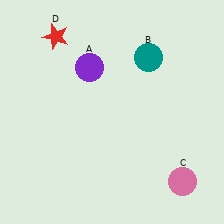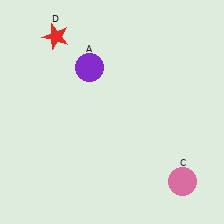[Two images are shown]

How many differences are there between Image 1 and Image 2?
There is 1 difference between the two images.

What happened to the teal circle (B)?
The teal circle (B) was removed in Image 2. It was in the top-right area of Image 1.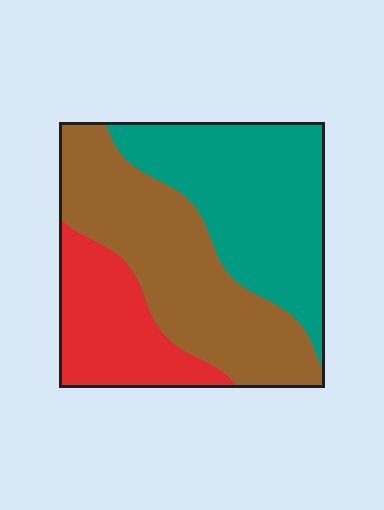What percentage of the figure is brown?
Brown covers around 40% of the figure.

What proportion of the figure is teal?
Teal covers around 40% of the figure.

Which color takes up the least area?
Red, at roughly 20%.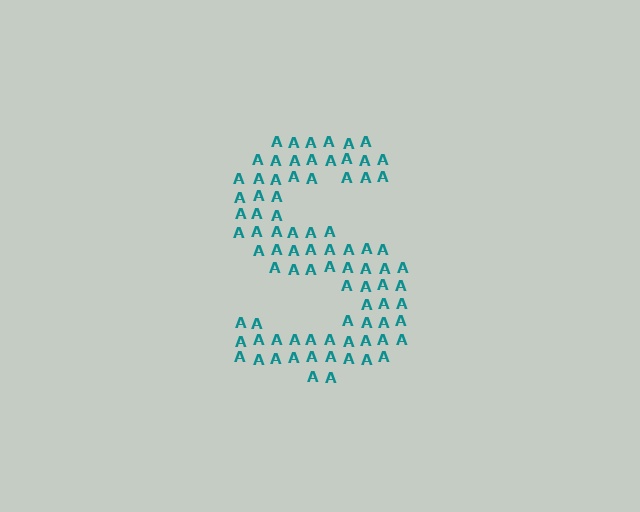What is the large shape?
The large shape is the letter S.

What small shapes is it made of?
It is made of small letter A's.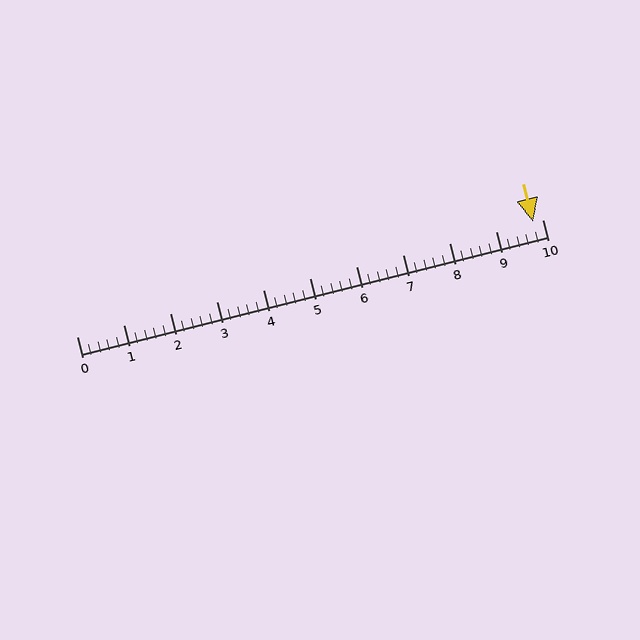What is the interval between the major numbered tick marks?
The major tick marks are spaced 1 units apart.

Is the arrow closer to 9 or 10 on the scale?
The arrow is closer to 10.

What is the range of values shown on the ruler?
The ruler shows values from 0 to 10.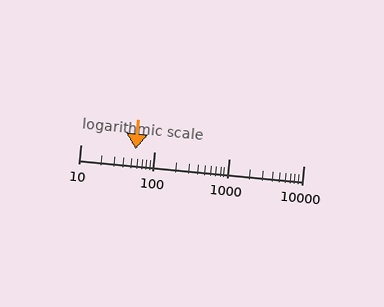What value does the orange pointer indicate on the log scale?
The pointer indicates approximately 55.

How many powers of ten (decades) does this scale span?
The scale spans 3 decades, from 10 to 10000.